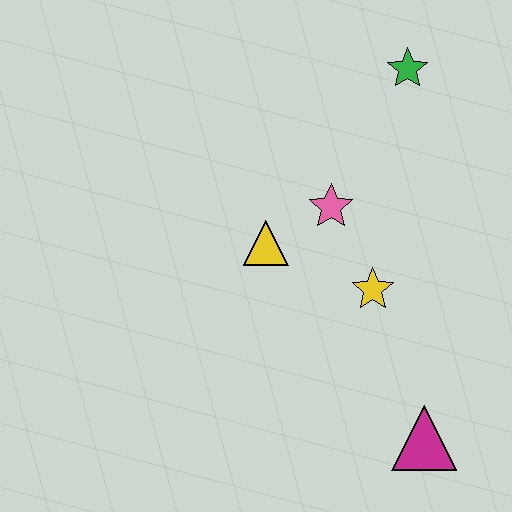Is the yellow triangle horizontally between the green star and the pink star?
No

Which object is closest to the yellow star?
The pink star is closest to the yellow star.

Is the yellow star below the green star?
Yes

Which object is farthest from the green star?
The magenta triangle is farthest from the green star.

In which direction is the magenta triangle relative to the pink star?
The magenta triangle is below the pink star.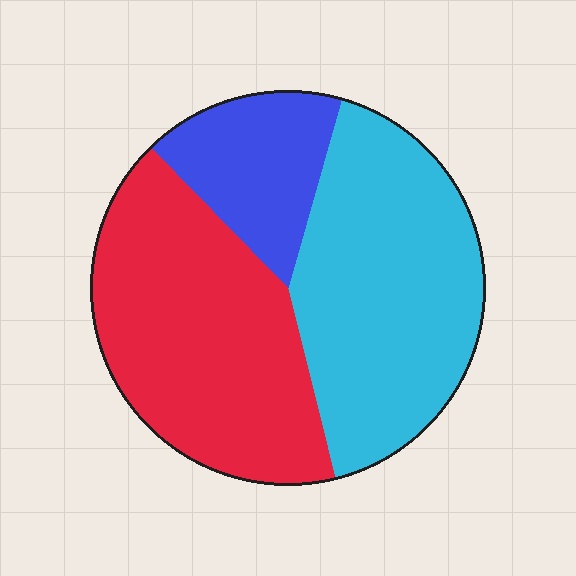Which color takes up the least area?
Blue, at roughly 15%.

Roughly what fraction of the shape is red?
Red covers 42% of the shape.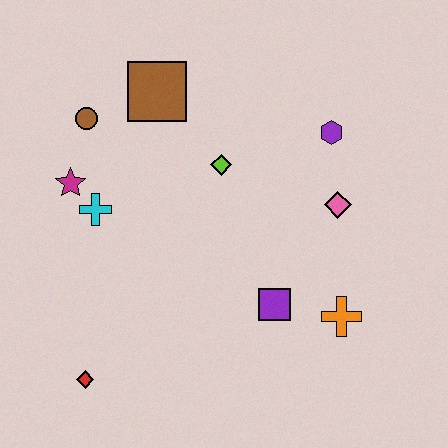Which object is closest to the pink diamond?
The purple hexagon is closest to the pink diamond.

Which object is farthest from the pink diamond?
The red diamond is farthest from the pink diamond.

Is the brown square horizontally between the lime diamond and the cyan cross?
Yes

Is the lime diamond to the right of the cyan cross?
Yes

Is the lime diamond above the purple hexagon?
No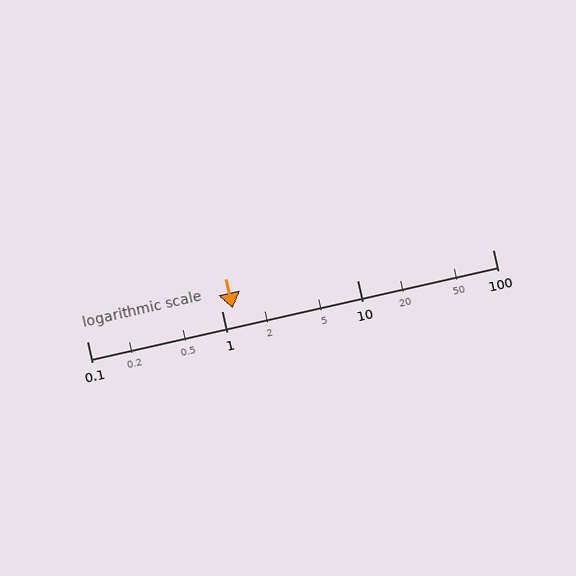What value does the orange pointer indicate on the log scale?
The pointer indicates approximately 1.2.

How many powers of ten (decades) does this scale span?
The scale spans 3 decades, from 0.1 to 100.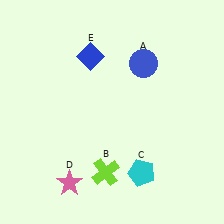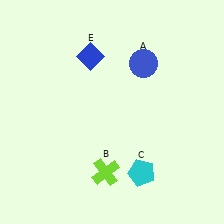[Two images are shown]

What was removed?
The pink star (D) was removed in Image 2.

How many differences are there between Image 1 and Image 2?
There is 1 difference between the two images.